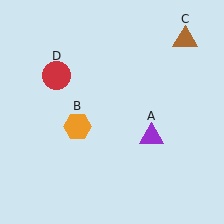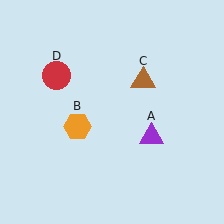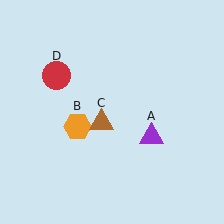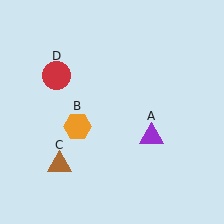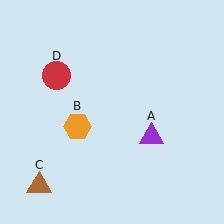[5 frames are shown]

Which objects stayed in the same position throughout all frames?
Purple triangle (object A) and orange hexagon (object B) and red circle (object D) remained stationary.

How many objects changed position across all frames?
1 object changed position: brown triangle (object C).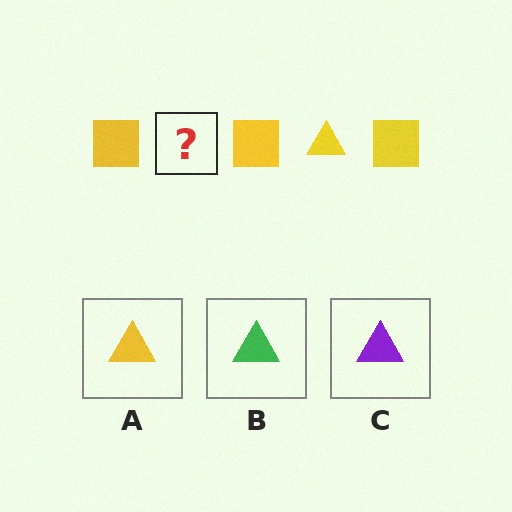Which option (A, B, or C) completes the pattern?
A.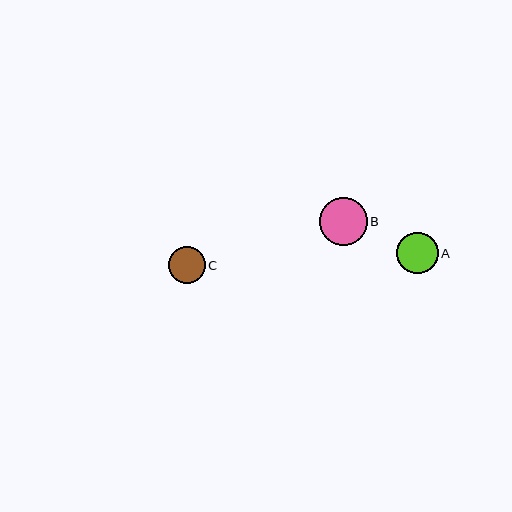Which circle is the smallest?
Circle C is the smallest with a size of approximately 36 pixels.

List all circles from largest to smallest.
From largest to smallest: B, A, C.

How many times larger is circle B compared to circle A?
Circle B is approximately 1.2 times the size of circle A.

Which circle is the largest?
Circle B is the largest with a size of approximately 48 pixels.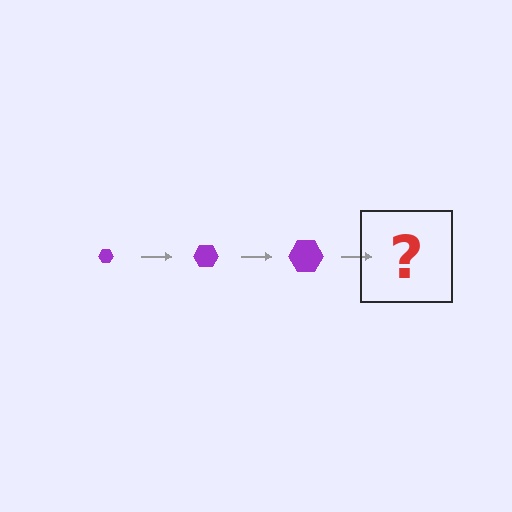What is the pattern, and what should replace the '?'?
The pattern is that the hexagon gets progressively larger each step. The '?' should be a purple hexagon, larger than the previous one.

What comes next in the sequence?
The next element should be a purple hexagon, larger than the previous one.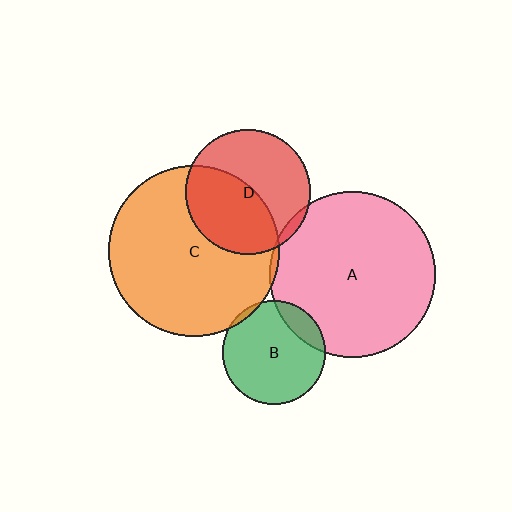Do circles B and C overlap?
Yes.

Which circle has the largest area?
Circle C (orange).